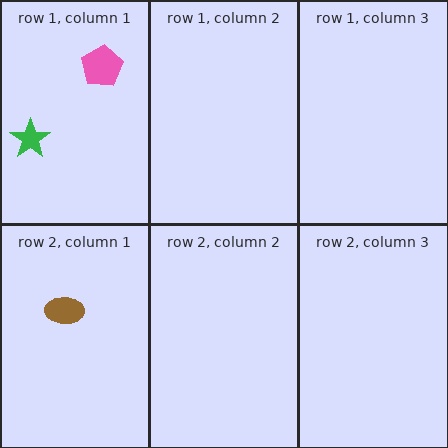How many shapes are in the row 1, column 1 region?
2.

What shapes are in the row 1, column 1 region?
The pink pentagon, the green star.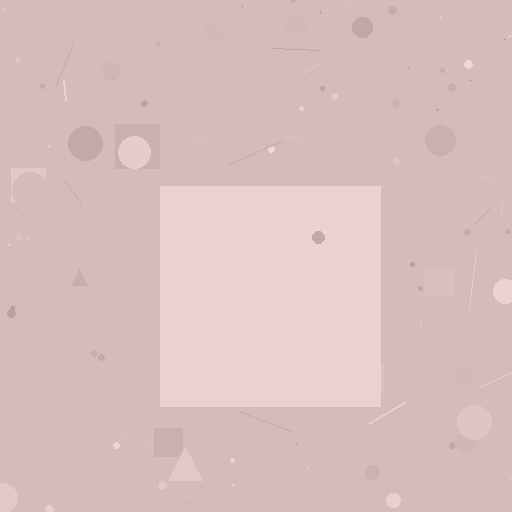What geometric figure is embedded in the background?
A square is embedded in the background.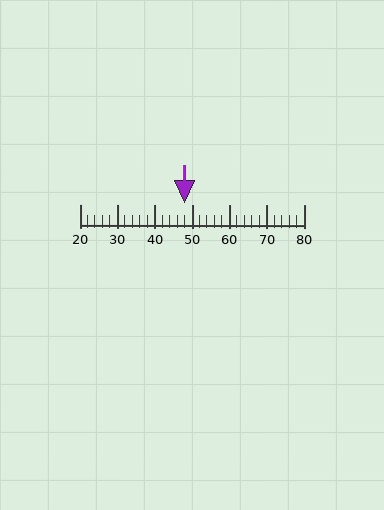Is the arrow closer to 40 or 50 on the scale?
The arrow is closer to 50.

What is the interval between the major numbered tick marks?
The major tick marks are spaced 10 units apart.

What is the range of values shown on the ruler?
The ruler shows values from 20 to 80.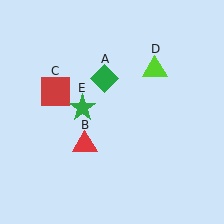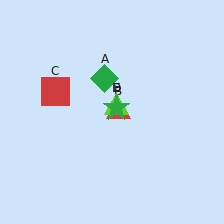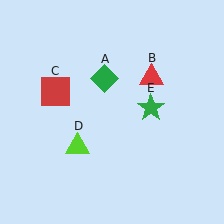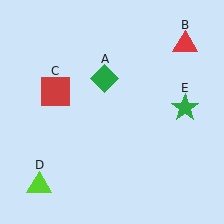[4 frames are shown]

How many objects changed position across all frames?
3 objects changed position: red triangle (object B), lime triangle (object D), green star (object E).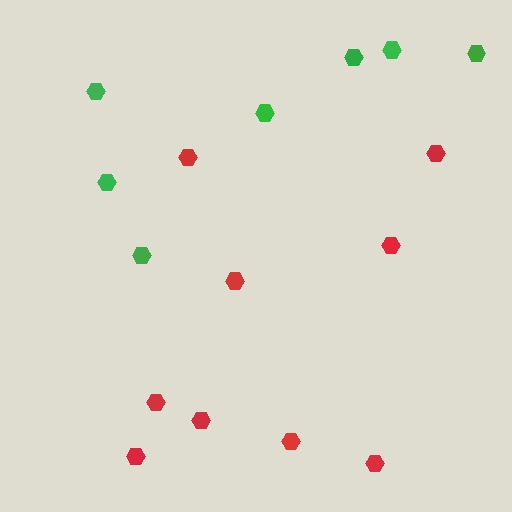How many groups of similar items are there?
There are 2 groups: one group of green hexagons (7) and one group of red hexagons (9).